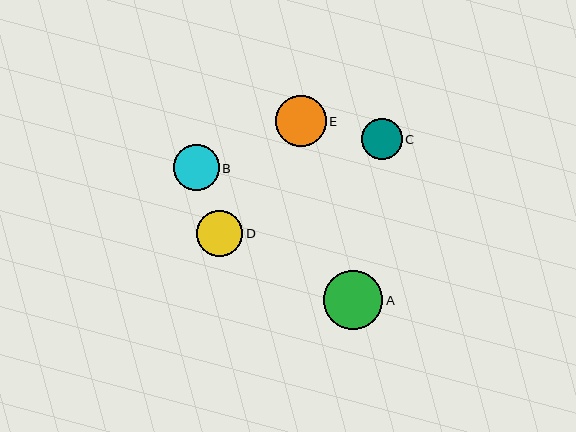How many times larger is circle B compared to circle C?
Circle B is approximately 1.1 times the size of circle C.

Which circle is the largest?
Circle A is the largest with a size of approximately 59 pixels.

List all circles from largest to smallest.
From largest to smallest: A, E, D, B, C.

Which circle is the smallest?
Circle C is the smallest with a size of approximately 41 pixels.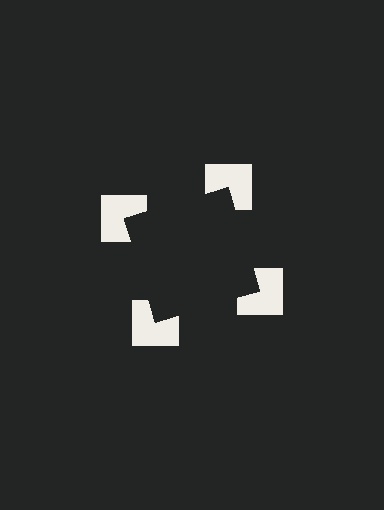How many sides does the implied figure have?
4 sides.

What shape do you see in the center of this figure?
An illusory square — its edges are inferred from the aligned wedge cuts in the notched squares, not physically drawn.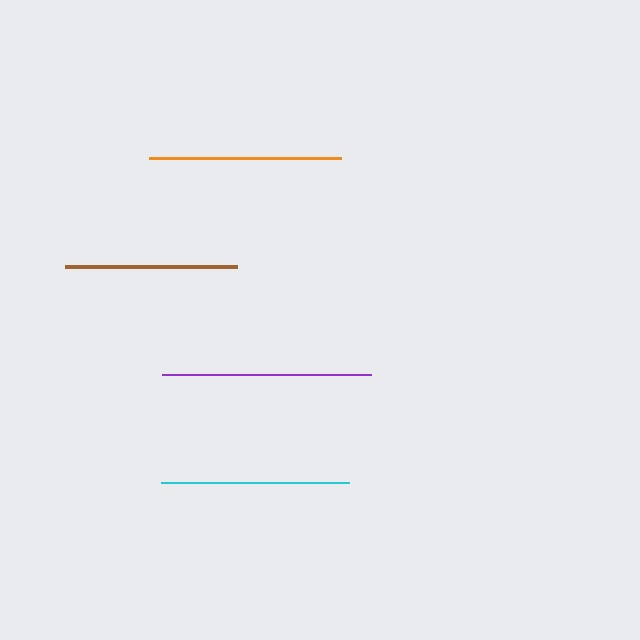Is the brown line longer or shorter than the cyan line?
The cyan line is longer than the brown line.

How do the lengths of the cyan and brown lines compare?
The cyan and brown lines are approximately the same length.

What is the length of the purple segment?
The purple segment is approximately 209 pixels long.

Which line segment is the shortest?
The brown line is the shortest at approximately 172 pixels.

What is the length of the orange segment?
The orange segment is approximately 192 pixels long.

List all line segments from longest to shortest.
From longest to shortest: purple, orange, cyan, brown.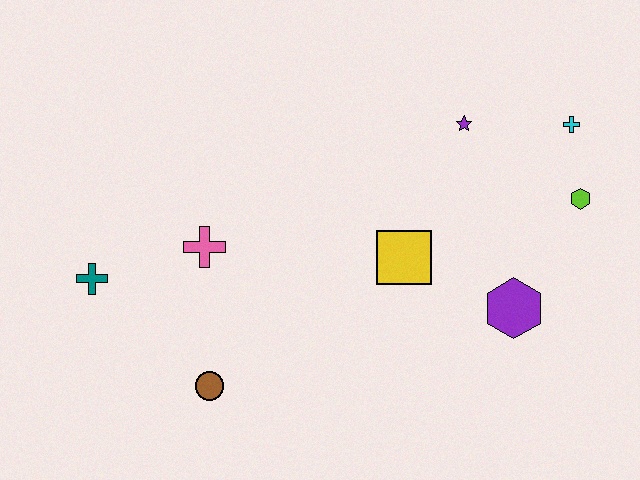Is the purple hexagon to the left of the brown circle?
No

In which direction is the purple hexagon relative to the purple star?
The purple hexagon is below the purple star.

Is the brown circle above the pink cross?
No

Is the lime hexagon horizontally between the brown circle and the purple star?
No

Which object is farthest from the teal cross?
The cyan cross is farthest from the teal cross.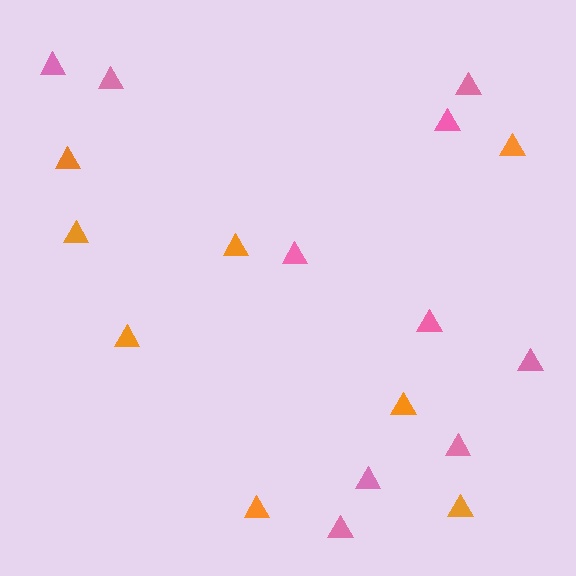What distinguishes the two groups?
There are 2 groups: one group of orange triangles (8) and one group of pink triangles (10).